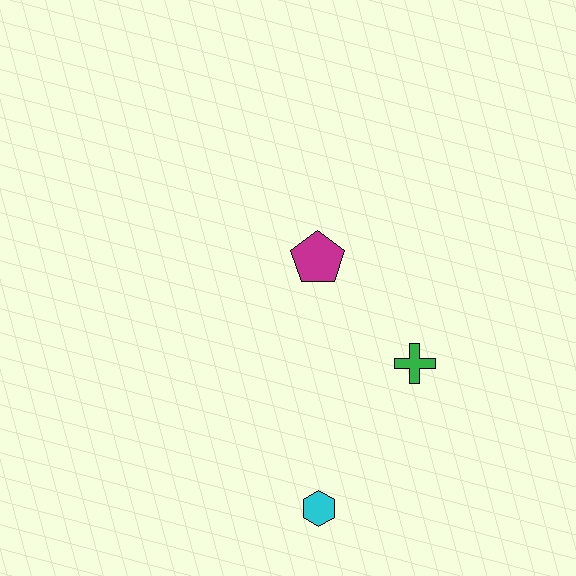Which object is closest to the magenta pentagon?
The green cross is closest to the magenta pentagon.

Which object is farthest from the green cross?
The cyan hexagon is farthest from the green cross.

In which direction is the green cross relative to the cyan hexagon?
The green cross is above the cyan hexagon.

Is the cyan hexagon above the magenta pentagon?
No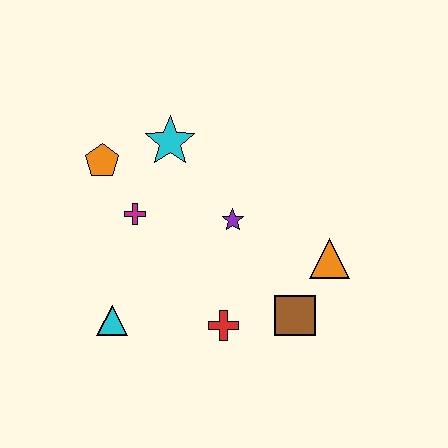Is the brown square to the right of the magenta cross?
Yes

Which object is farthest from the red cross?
The orange pentagon is farthest from the red cross.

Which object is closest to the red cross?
The brown square is closest to the red cross.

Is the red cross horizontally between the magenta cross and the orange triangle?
Yes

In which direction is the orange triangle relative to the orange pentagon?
The orange triangle is to the right of the orange pentagon.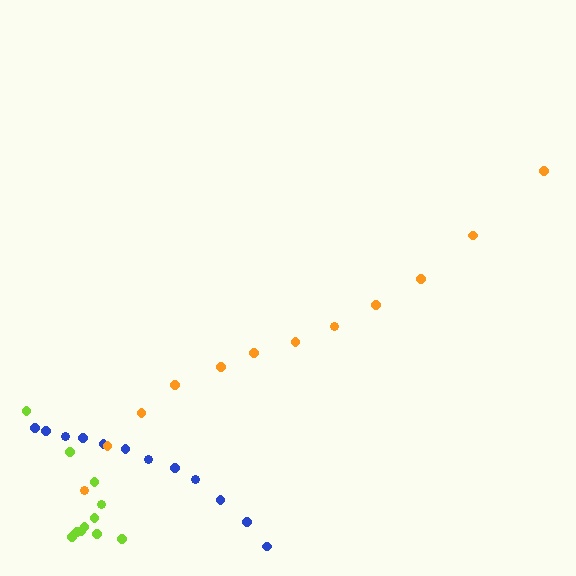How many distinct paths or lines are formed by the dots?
There are 3 distinct paths.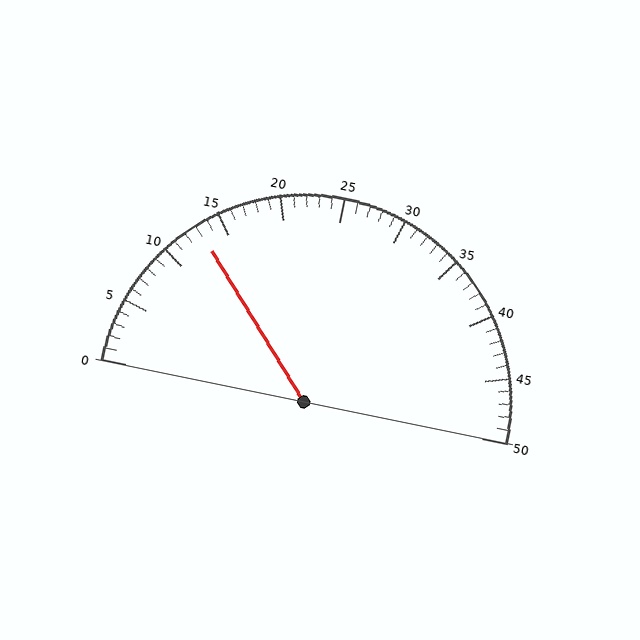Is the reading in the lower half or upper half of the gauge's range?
The reading is in the lower half of the range (0 to 50).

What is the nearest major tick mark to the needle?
The nearest major tick mark is 15.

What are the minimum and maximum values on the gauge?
The gauge ranges from 0 to 50.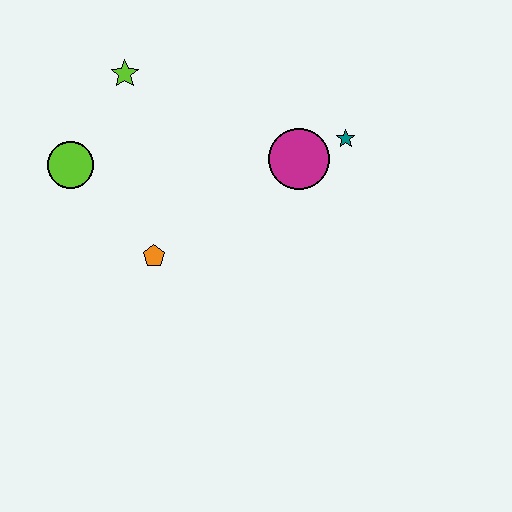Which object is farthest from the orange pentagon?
The teal star is farthest from the orange pentagon.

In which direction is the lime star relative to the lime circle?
The lime star is above the lime circle.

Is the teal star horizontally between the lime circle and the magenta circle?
No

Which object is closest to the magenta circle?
The teal star is closest to the magenta circle.